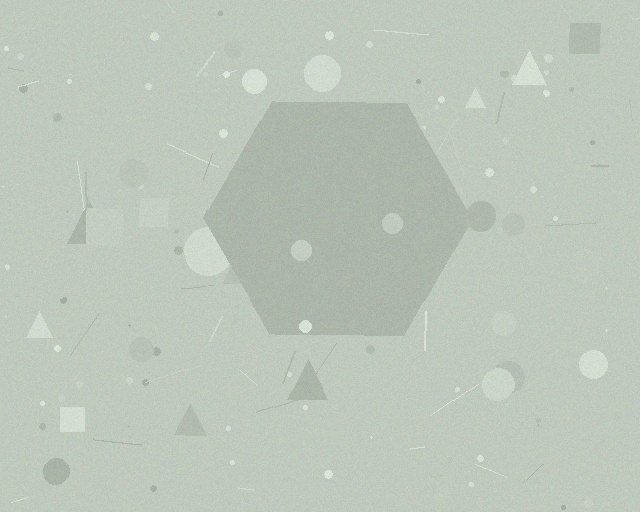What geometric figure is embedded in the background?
A hexagon is embedded in the background.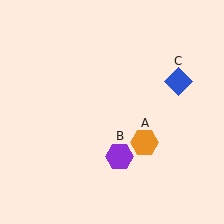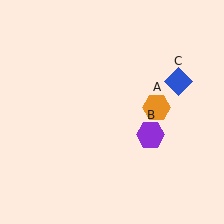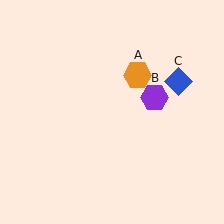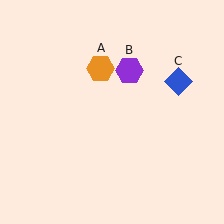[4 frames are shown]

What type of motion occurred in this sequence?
The orange hexagon (object A), purple hexagon (object B) rotated counterclockwise around the center of the scene.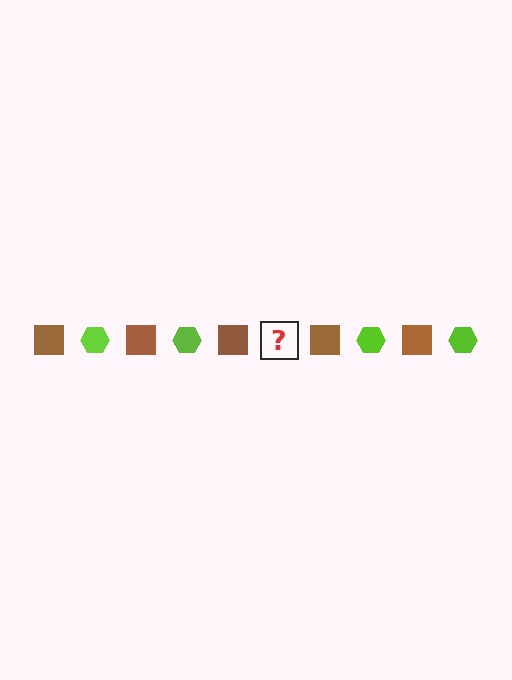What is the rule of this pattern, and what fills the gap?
The rule is that the pattern alternates between brown square and lime hexagon. The gap should be filled with a lime hexagon.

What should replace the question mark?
The question mark should be replaced with a lime hexagon.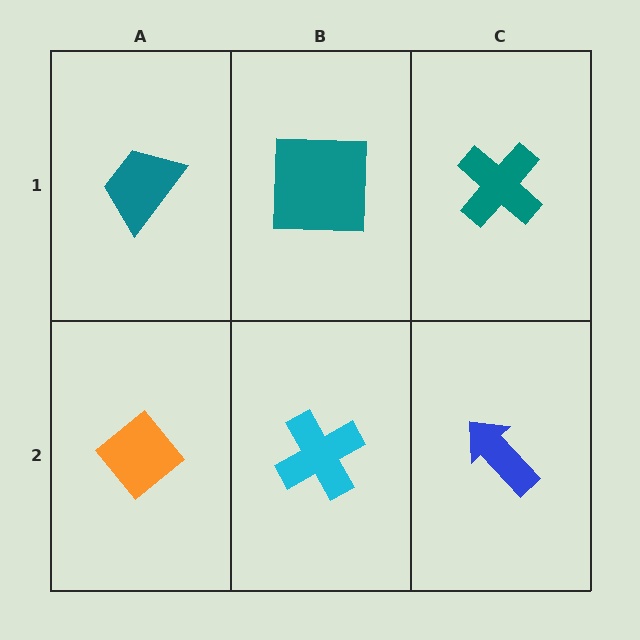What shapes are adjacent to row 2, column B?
A teal square (row 1, column B), an orange diamond (row 2, column A), a blue arrow (row 2, column C).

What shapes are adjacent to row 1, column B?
A cyan cross (row 2, column B), a teal trapezoid (row 1, column A), a teal cross (row 1, column C).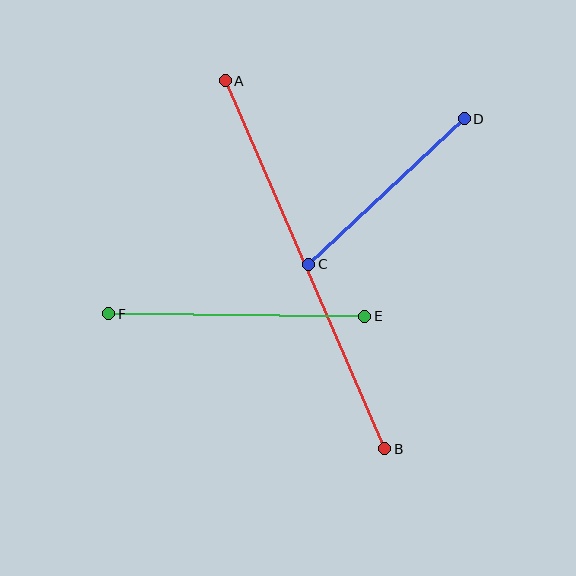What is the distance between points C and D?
The distance is approximately 213 pixels.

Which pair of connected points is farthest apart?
Points A and B are farthest apart.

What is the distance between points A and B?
The distance is approximately 401 pixels.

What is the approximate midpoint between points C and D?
The midpoint is at approximately (387, 192) pixels.